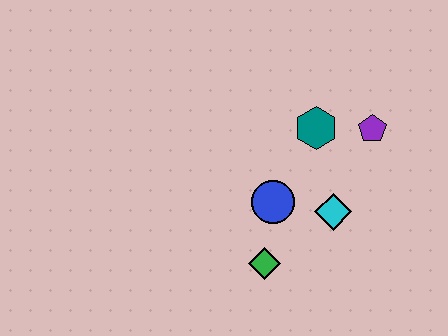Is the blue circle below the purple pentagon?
Yes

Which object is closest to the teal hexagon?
The purple pentagon is closest to the teal hexagon.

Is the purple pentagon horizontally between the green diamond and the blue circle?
No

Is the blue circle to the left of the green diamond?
No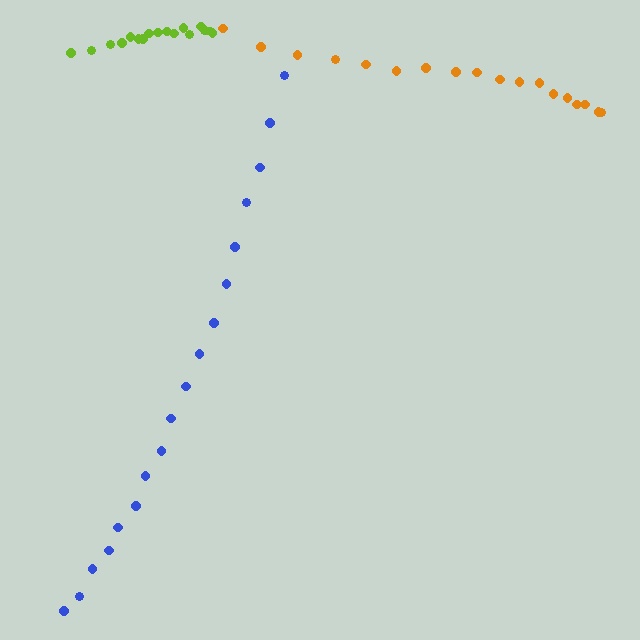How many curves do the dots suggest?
There are 3 distinct paths.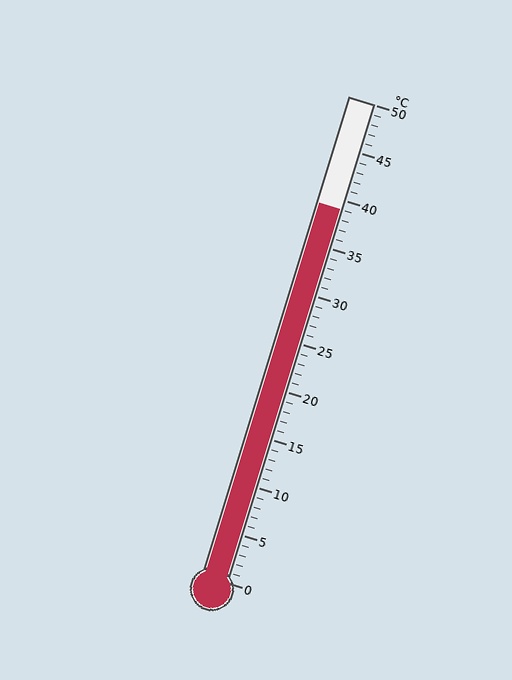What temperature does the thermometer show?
The thermometer shows approximately 39°C.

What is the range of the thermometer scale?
The thermometer scale ranges from 0°C to 50°C.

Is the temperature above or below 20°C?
The temperature is above 20°C.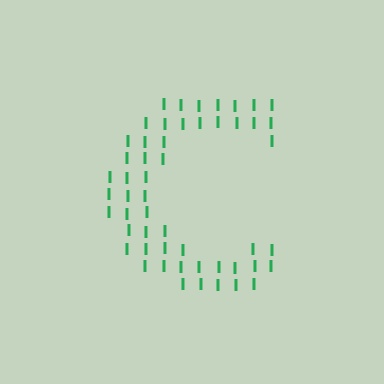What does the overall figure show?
The overall figure shows the letter C.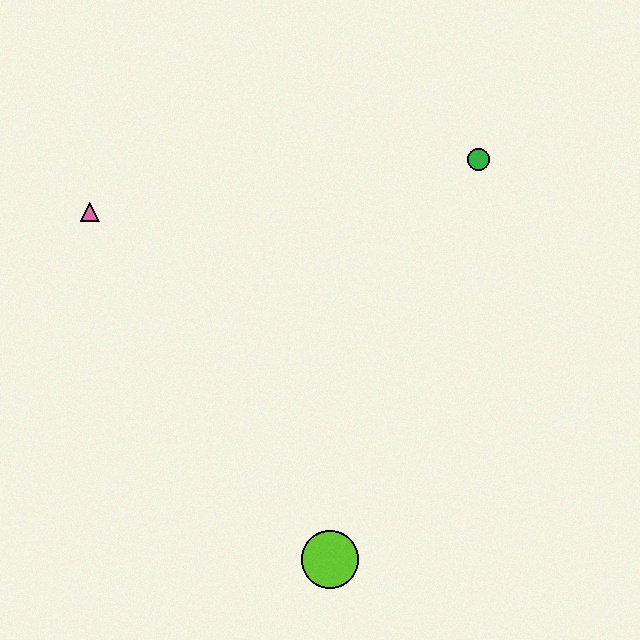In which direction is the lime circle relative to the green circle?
The lime circle is below the green circle.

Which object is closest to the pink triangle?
The green circle is closest to the pink triangle.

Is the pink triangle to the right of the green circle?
No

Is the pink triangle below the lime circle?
No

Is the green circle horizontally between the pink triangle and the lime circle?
No